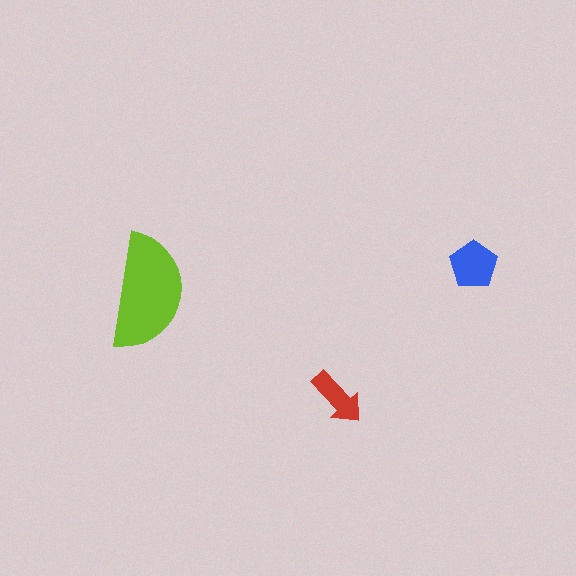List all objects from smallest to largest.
The red arrow, the blue pentagon, the lime semicircle.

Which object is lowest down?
The red arrow is bottommost.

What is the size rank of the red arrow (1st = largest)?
3rd.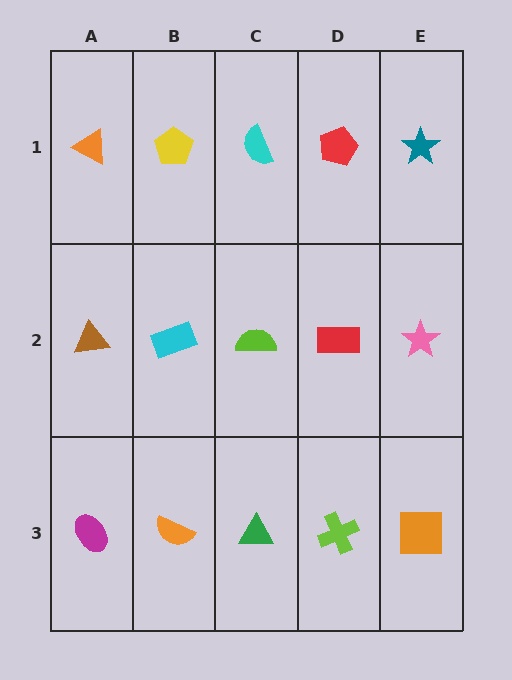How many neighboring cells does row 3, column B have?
3.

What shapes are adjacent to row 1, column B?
A cyan rectangle (row 2, column B), an orange triangle (row 1, column A), a cyan semicircle (row 1, column C).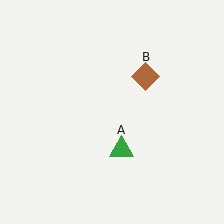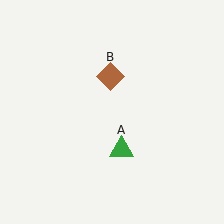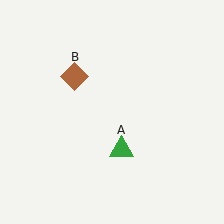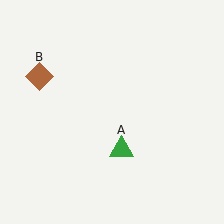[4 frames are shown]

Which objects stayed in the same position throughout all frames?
Green triangle (object A) remained stationary.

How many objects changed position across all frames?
1 object changed position: brown diamond (object B).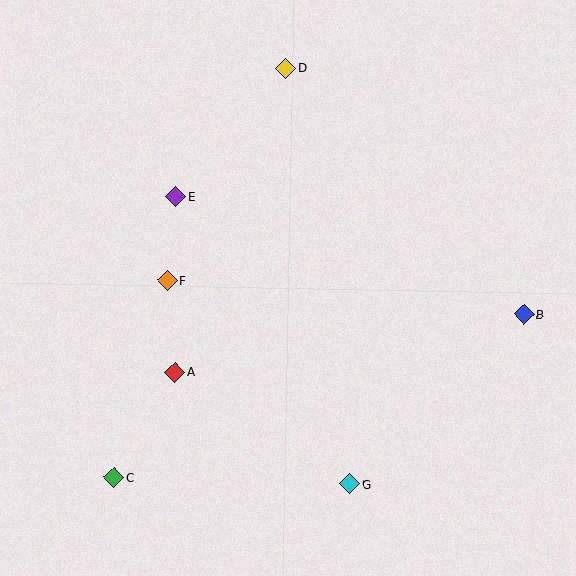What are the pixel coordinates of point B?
Point B is at (524, 314).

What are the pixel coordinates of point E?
Point E is at (176, 197).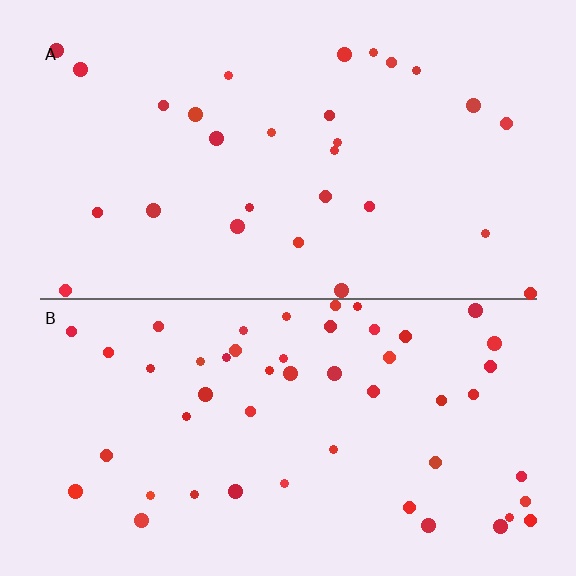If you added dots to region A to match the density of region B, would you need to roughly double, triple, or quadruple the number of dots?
Approximately double.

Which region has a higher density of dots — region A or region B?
B (the bottom).